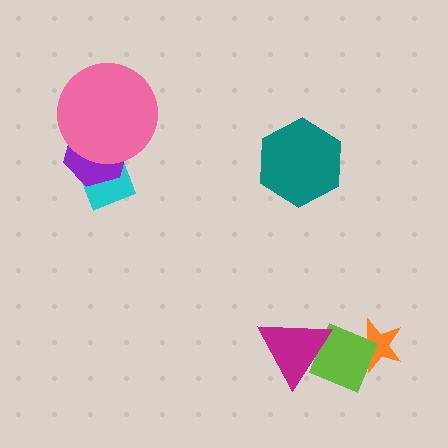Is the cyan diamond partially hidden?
Yes, it is partially covered by another shape.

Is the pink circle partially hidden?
No, no other shape covers it.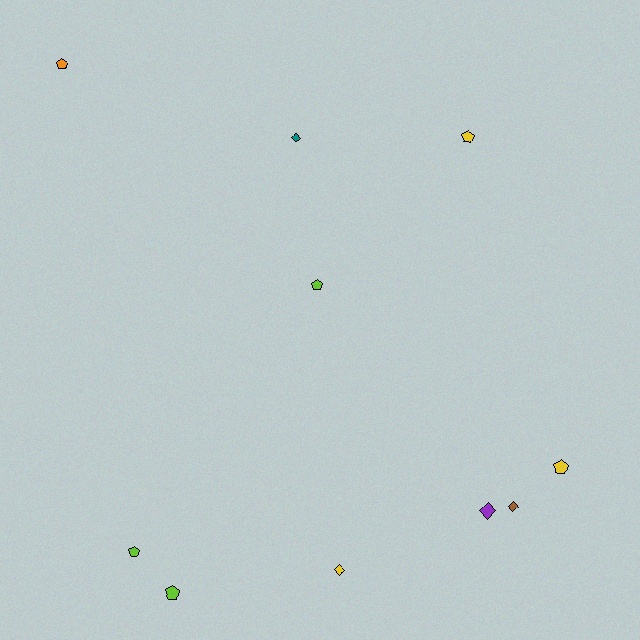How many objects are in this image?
There are 10 objects.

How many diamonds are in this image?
There are 4 diamonds.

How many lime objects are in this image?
There are 3 lime objects.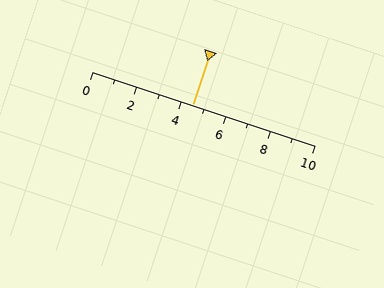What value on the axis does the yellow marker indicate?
The marker indicates approximately 4.5.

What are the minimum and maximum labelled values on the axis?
The axis runs from 0 to 10.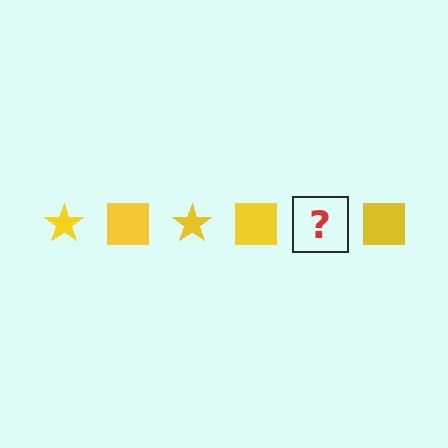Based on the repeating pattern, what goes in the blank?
The blank should be a yellow star.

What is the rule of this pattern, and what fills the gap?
The rule is that the pattern cycles through star, square shapes in yellow. The gap should be filled with a yellow star.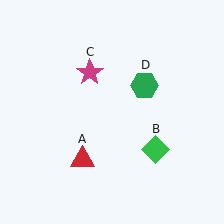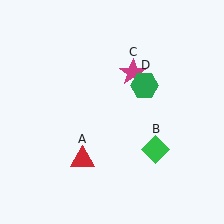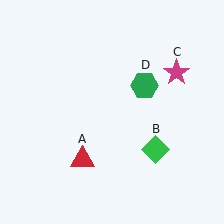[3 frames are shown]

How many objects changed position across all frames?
1 object changed position: magenta star (object C).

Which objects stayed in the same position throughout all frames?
Red triangle (object A) and green diamond (object B) and green hexagon (object D) remained stationary.